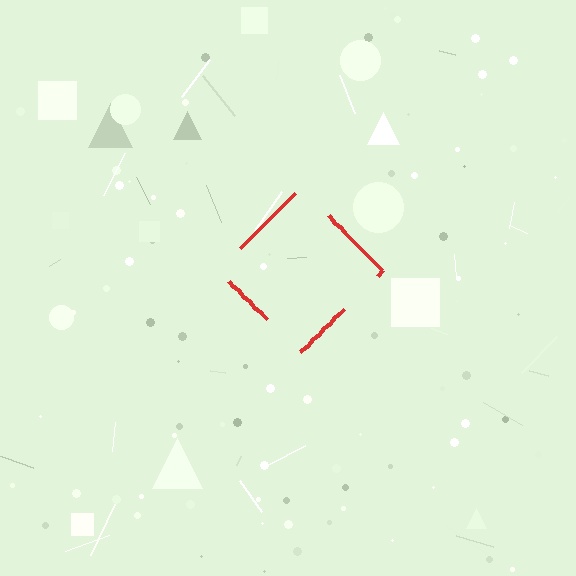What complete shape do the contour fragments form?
The contour fragments form a diamond.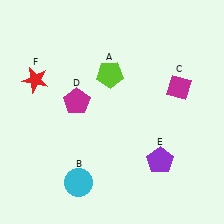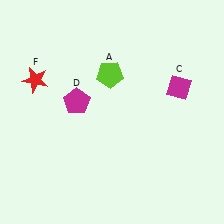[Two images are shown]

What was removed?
The purple pentagon (E), the cyan circle (B) were removed in Image 2.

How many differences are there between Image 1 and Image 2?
There are 2 differences between the two images.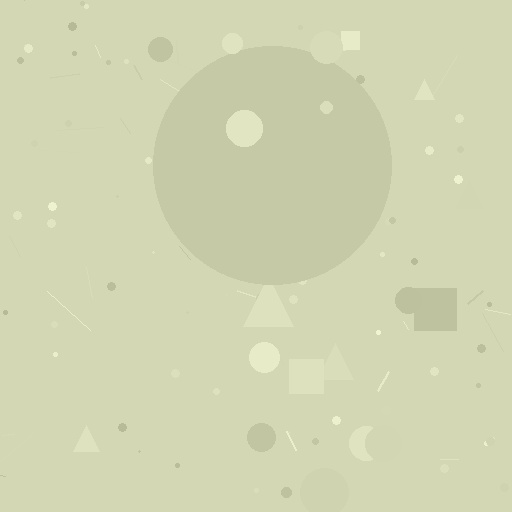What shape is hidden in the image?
A circle is hidden in the image.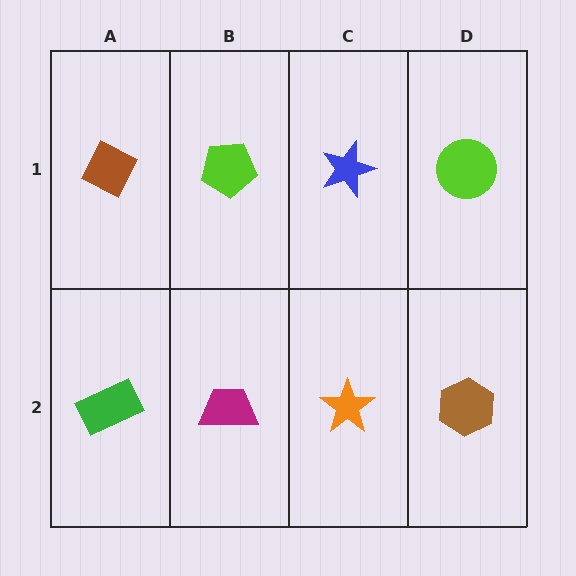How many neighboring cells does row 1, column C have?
3.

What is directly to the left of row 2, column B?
A green rectangle.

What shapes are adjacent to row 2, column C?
A blue star (row 1, column C), a magenta trapezoid (row 2, column B), a brown hexagon (row 2, column D).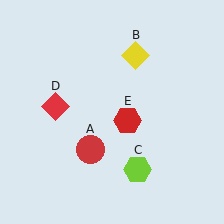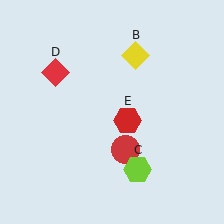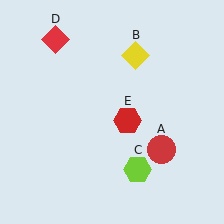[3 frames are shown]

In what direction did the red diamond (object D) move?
The red diamond (object D) moved up.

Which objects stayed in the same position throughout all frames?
Yellow diamond (object B) and lime hexagon (object C) and red hexagon (object E) remained stationary.